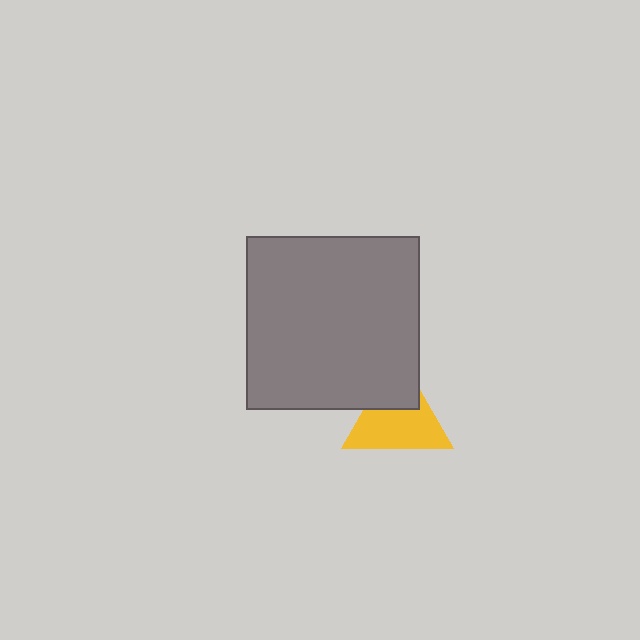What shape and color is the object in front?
The object in front is a gray square.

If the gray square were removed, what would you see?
You would see the complete yellow triangle.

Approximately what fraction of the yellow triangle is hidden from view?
Roughly 33% of the yellow triangle is hidden behind the gray square.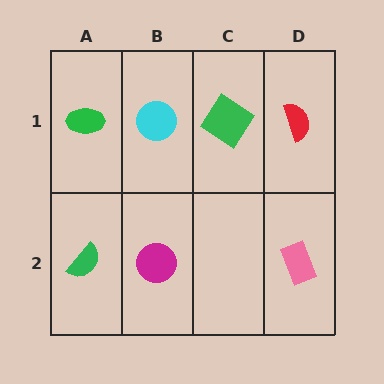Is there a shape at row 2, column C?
No, that cell is empty.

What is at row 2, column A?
A green semicircle.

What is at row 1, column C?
A green diamond.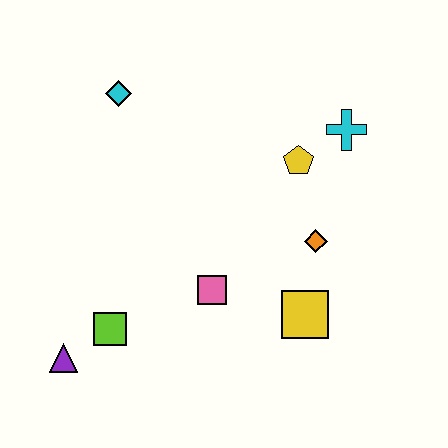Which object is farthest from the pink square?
The cyan diamond is farthest from the pink square.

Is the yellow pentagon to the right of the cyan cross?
No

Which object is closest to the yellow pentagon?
The cyan cross is closest to the yellow pentagon.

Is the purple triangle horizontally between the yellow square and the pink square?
No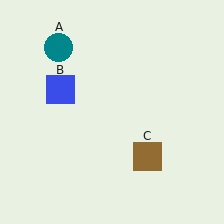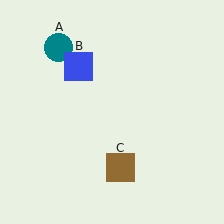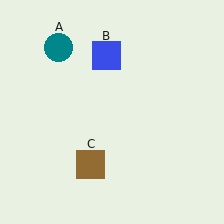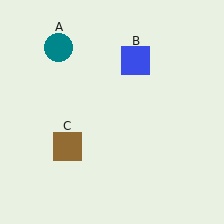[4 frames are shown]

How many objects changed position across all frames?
2 objects changed position: blue square (object B), brown square (object C).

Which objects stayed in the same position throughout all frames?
Teal circle (object A) remained stationary.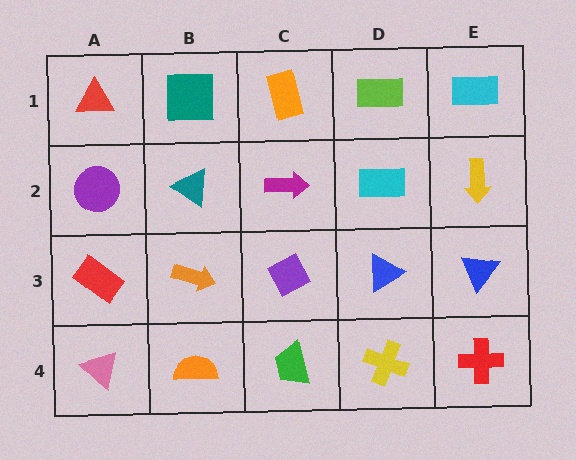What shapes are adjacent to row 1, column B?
A teal triangle (row 2, column B), a red triangle (row 1, column A), an orange rectangle (row 1, column C).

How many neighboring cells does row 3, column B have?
4.